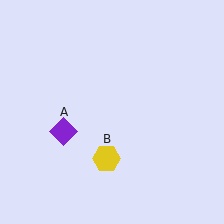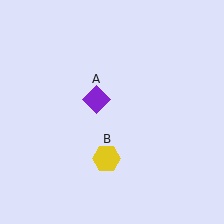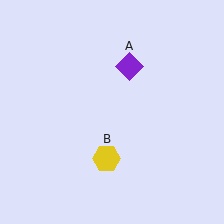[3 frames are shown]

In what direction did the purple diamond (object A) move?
The purple diamond (object A) moved up and to the right.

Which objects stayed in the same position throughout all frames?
Yellow hexagon (object B) remained stationary.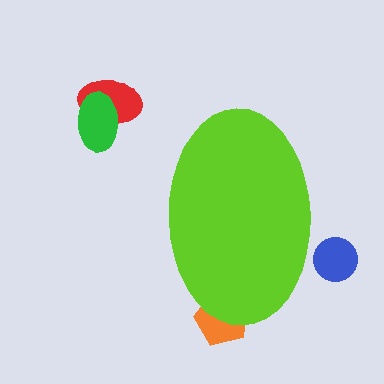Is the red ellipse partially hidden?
No, the red ellipse is fully visible.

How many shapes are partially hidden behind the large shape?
2 shapes are partially hidden.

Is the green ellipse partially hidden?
No, the green ellipse is fully visible.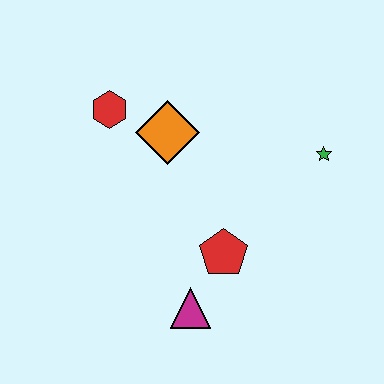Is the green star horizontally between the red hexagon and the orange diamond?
No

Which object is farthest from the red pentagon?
The red hexagon is farthest from the red pentagon.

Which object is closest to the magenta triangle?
The red pentagon is closest to the magenta triangle.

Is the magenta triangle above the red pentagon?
No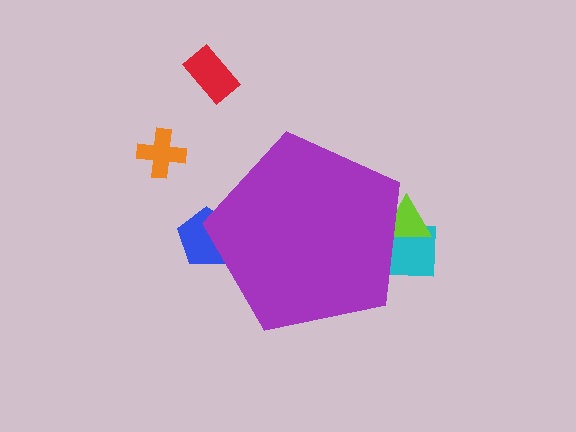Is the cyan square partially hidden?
Yes, the cyan square is partially hidden behind the purple pentagon.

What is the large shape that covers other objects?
A purple pentagon.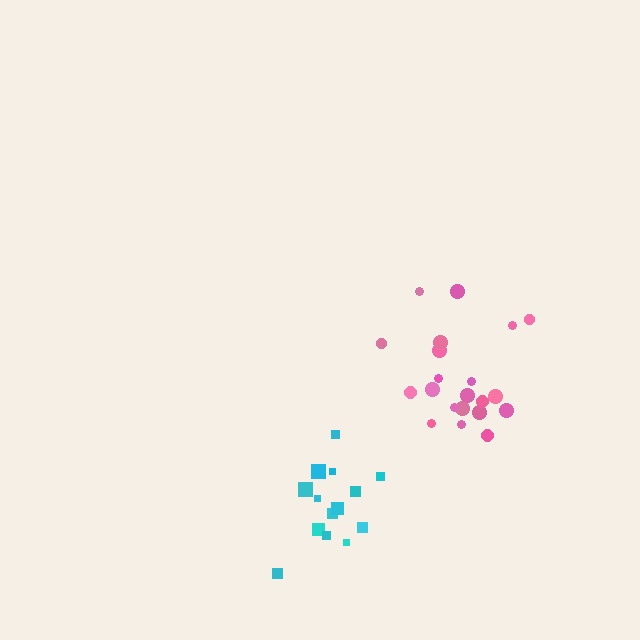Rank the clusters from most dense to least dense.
cyan, pink.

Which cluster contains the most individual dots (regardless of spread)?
Pink (21).